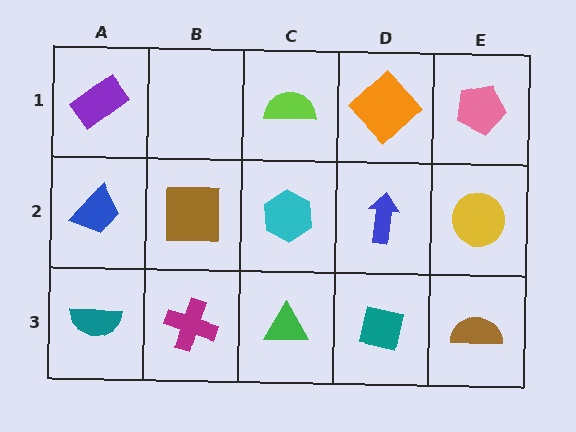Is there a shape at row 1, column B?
No, that cell is empty.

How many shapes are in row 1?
4 shapes.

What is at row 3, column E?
A brown semicircle.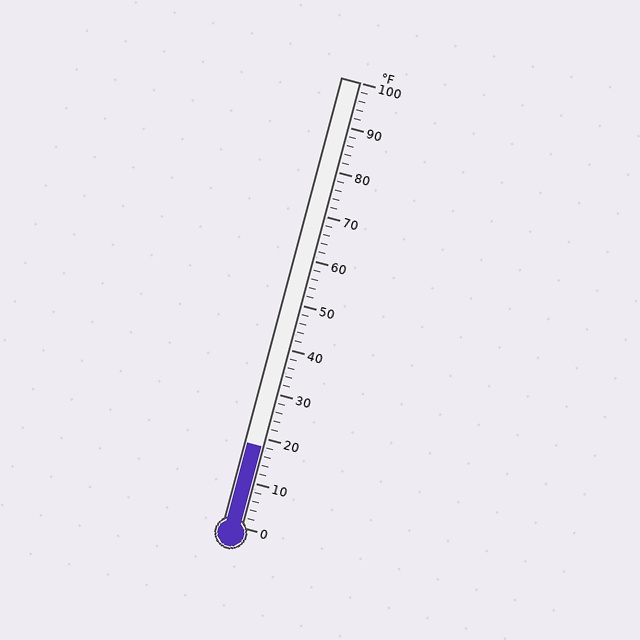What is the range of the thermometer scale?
The thermometer scale ranges from 0°F to 100°F.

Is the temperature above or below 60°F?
The temperature is below 60°F.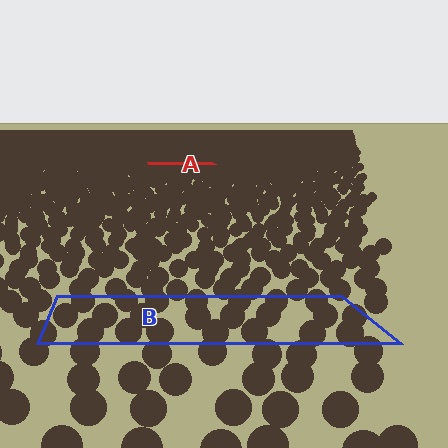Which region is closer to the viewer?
Region B is closer. The texture elements there are larger and more spread out.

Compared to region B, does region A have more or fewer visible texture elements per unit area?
Region A has more texture elements per unit area — they are packed more densely because it is farther away.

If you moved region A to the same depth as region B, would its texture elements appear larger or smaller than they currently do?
They would appear larger. At a closer depth, the same texture elements are projected at a bigger on-screen size.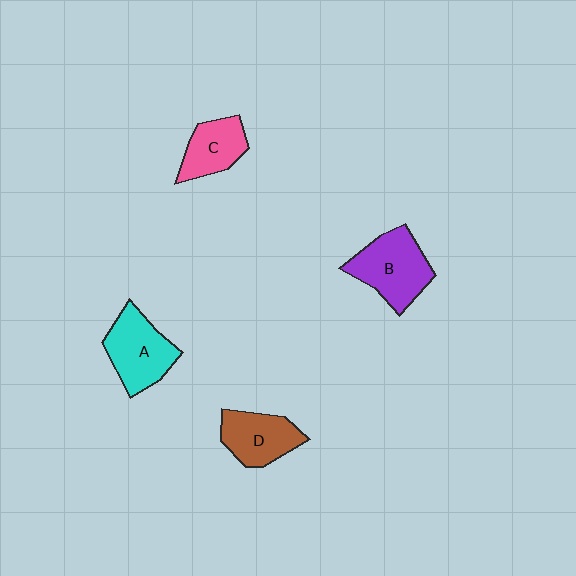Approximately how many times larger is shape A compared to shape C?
Approximately 1.4 times.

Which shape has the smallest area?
Shape C (pink).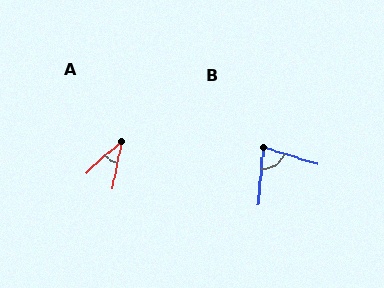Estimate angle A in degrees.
Approximately 37 degrees.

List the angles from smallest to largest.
A (37°), B (78°).